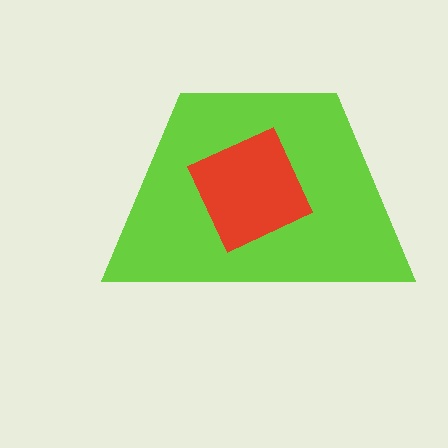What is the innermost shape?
The red diamond.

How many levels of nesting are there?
2.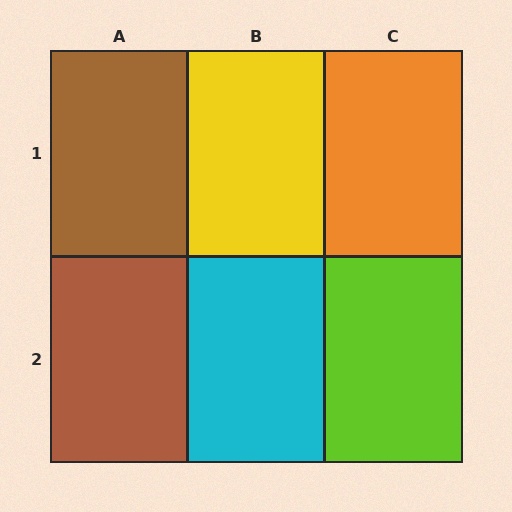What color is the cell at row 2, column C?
Lime.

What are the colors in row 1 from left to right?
Brown, yellow, orange.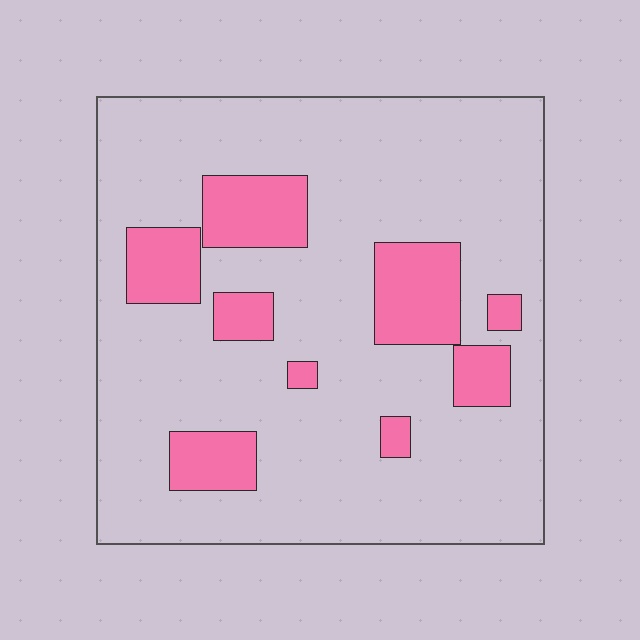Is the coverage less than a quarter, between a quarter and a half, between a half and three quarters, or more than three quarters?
Less than a quarter.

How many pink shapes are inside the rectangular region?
9.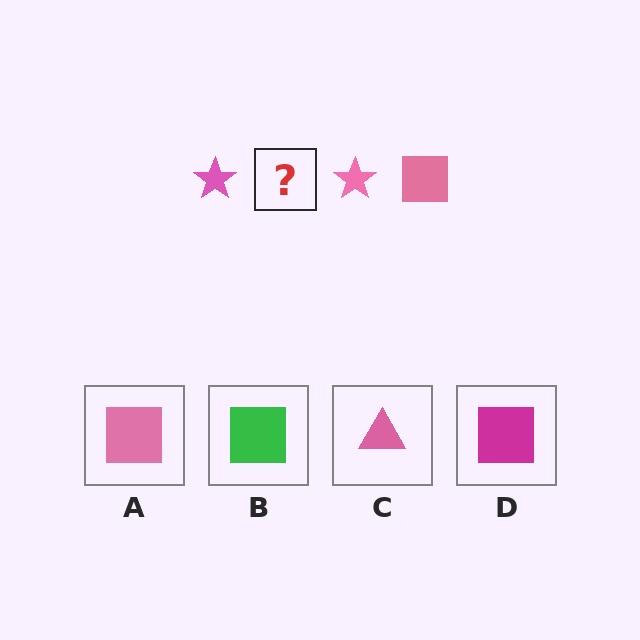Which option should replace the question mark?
Option A.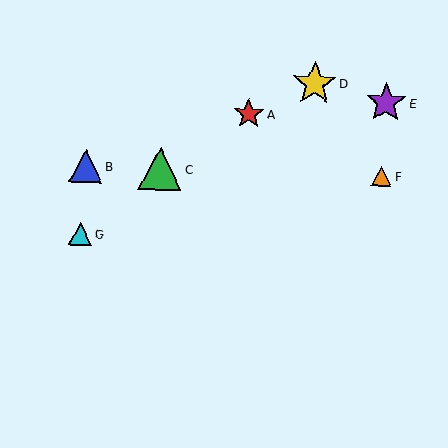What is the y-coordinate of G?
Object G is at y≈234.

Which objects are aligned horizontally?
Objects B, C, F are aligned horizontally.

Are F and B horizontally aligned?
Yes, both are at y≈176.